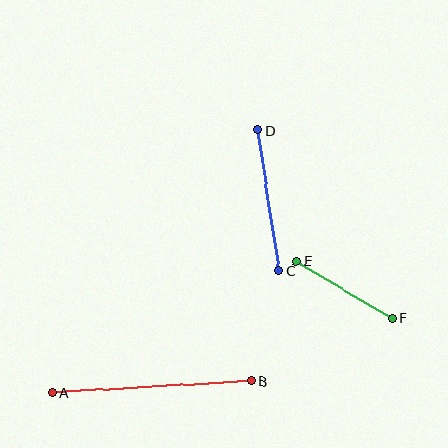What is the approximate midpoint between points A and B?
The midpoint is at approximately (152, 387) pixels.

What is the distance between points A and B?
The distance is approximately 199 pixels.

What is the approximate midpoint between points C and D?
The midpoint is at approximately (268, 200) pixels.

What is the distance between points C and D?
The distance is approximately 142 pixels.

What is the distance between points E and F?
The distance is approximately 111 pixels.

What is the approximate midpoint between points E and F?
The midpoint is at approximately (344, 290) pixels.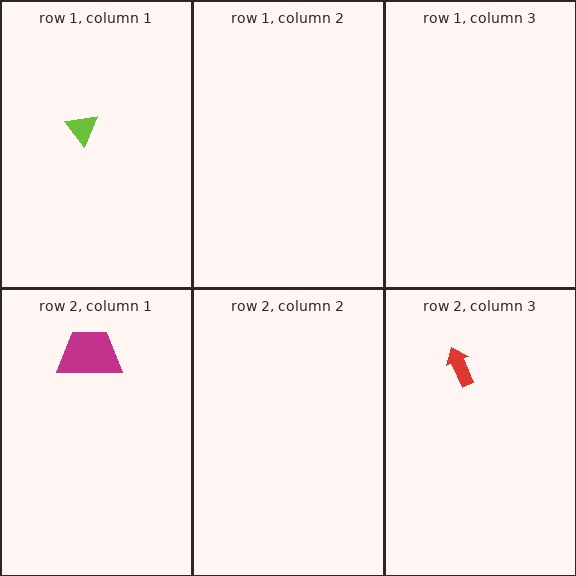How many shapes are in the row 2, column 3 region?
1.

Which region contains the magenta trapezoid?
The row 2, column 1 region.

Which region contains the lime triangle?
The row 1, column 1 region.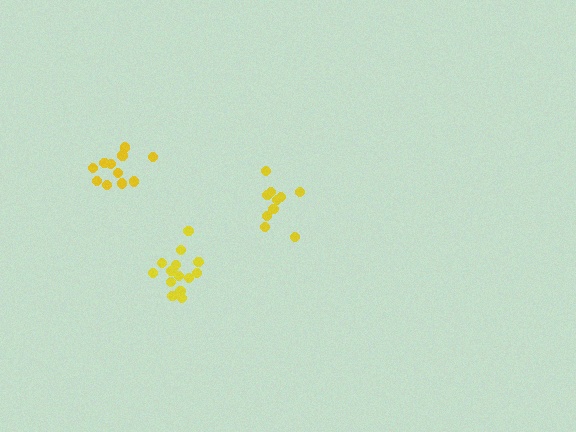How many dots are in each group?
Group 1: 14 dots, Group 2: 11 dots, Group 3: 10 dots (35 total).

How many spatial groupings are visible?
There are 3 spatial groupings.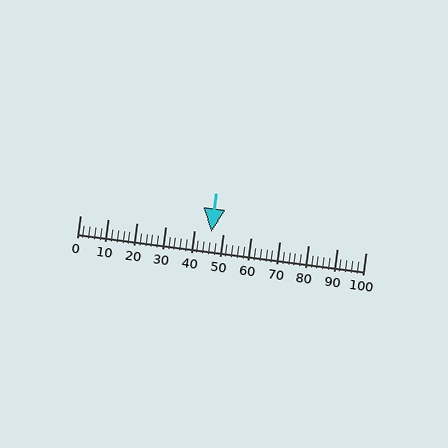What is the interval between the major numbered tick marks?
The major tick marks are spaced 10 units apart.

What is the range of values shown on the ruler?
The ruler shows values from 0 to 100.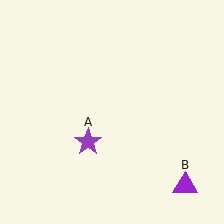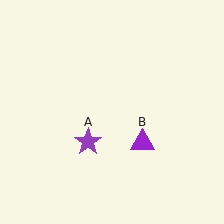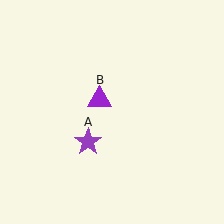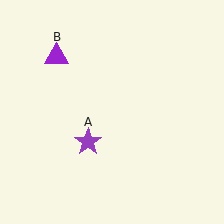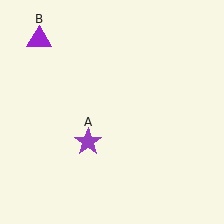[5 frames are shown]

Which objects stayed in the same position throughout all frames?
Purple star (object A) remained stationary.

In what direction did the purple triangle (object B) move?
The purple triangle (object B) moved up and to the left.